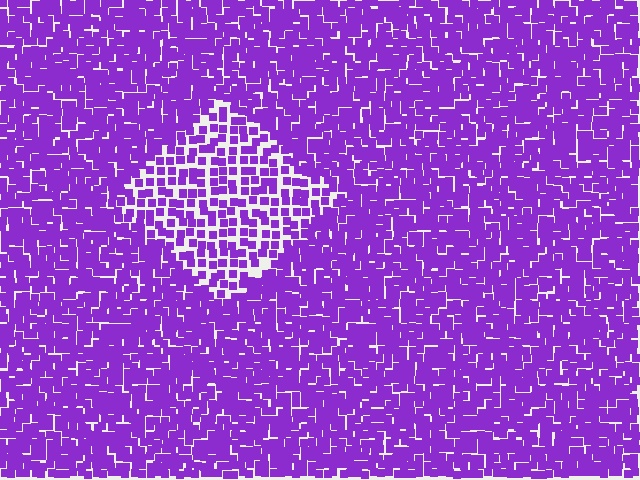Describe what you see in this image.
The image contains small purple elements arranged at two different densities. A diamond-shaped region is visible where the elements are less densely packed than the surrounding area.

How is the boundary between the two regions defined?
The boundary is defined by a change in element density (approximately 1.8x ratio). All elements are the same color, size, and shape.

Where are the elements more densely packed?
The elements are more densely packed outside the diamond boundary.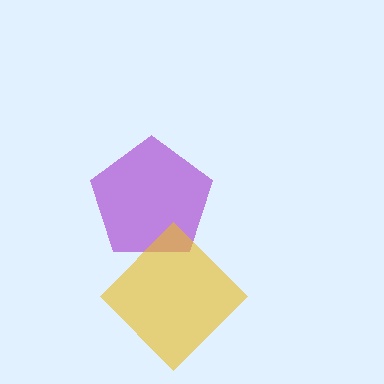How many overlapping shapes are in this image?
There are 2 overlapping shapes in the image.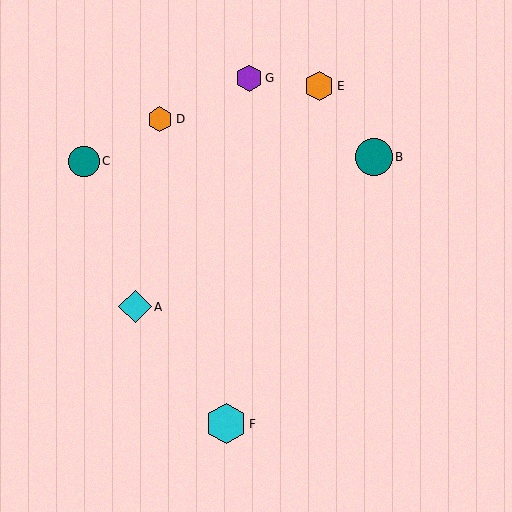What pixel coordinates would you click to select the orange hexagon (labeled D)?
Click at (160, 119) to select the orange hexagon D.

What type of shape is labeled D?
Shape D is an orange hexagon.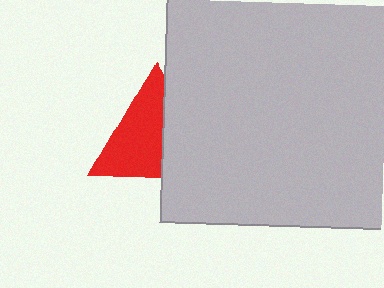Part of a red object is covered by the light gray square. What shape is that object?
It is a triangle.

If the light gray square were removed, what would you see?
You would see the complete red triangle.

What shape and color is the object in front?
The object in front is a light gray square.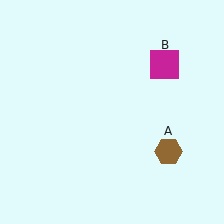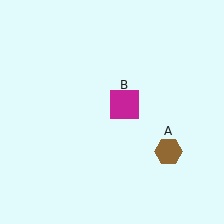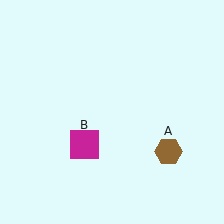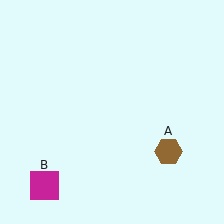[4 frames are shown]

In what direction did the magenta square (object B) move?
The magenta square (object B) moved down and to the left.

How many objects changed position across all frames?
1 object changed position: magenta square (object B).